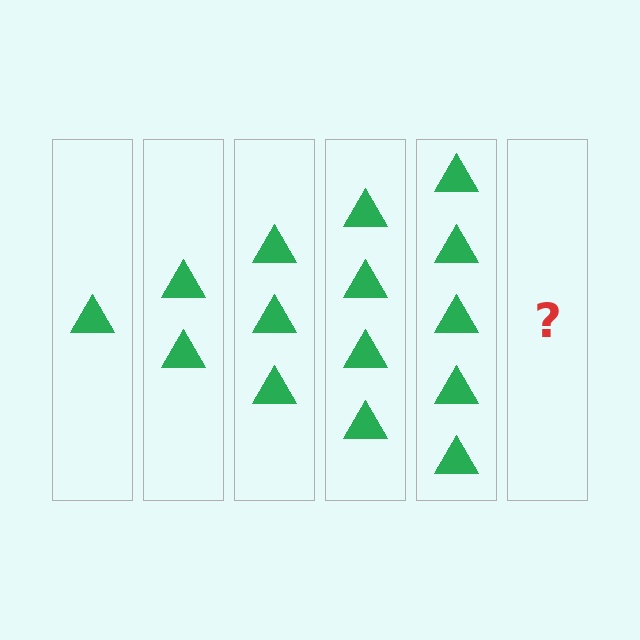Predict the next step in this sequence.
The next step is 6 triangles.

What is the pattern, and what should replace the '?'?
The pattern is that each step adds one more triangle. The '?' should be 6 triangles.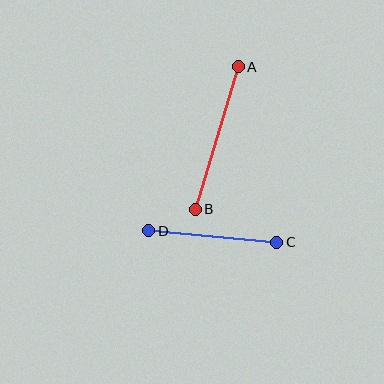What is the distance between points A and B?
The distance is approximately 149 pixels.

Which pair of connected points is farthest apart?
Points A and B are farthest apart.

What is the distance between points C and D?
The distance is approximately 129 pixels.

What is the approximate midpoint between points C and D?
The midpoint is at approximately (213, 237) pixels.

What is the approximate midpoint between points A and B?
The midpoint is at approximately (217, 138) pixels.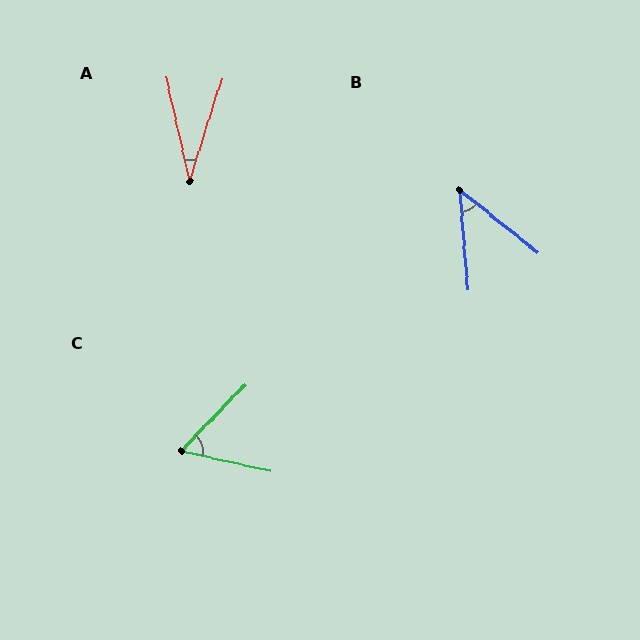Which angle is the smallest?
A, at approximately 30 degrees.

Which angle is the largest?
C, at approximately 59 degrees.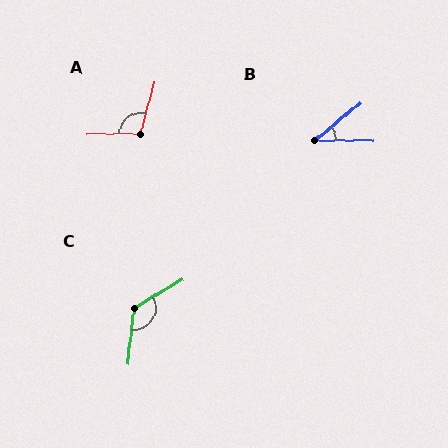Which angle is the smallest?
B, at approximately 39 degrees.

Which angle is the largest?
C, at approximately 127 degrees.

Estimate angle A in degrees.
Approximately 106 degrees.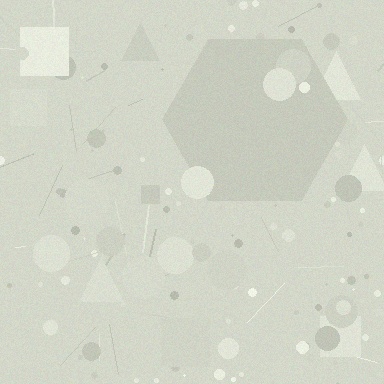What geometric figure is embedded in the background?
A hexagon is embedded in the background.